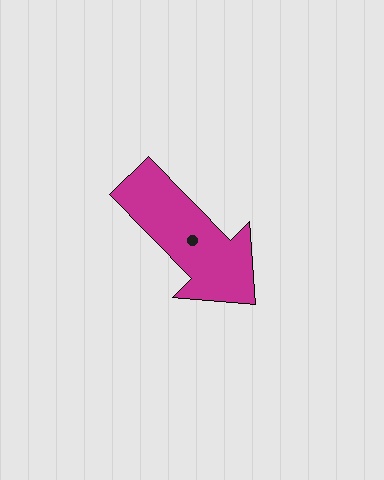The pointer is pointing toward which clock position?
Roughly 5 o'clock.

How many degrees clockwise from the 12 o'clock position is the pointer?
Approximately 136 degrees.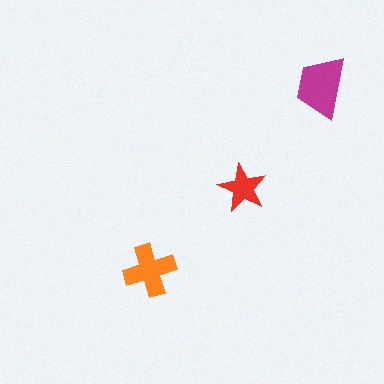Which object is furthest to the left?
The orange cross is leftmost.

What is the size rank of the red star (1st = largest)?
3rd.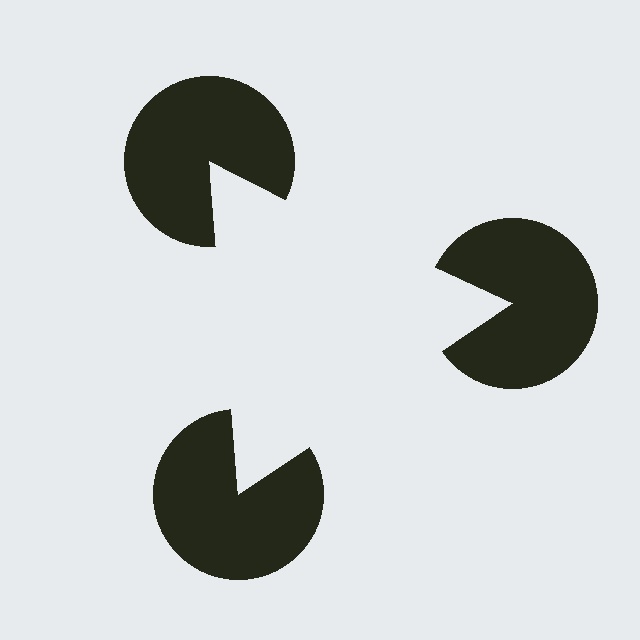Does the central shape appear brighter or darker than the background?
It typically appears slightly brighter than the background, even though no actual brightness change is drawn.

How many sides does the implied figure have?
3 sides.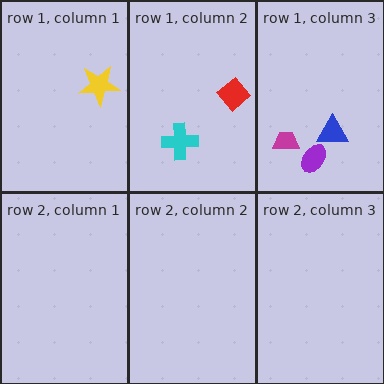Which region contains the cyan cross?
The row 1, column 2 region.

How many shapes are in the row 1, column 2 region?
2.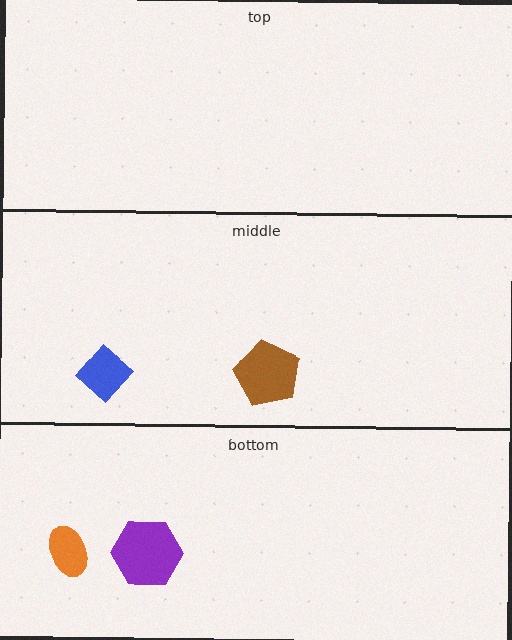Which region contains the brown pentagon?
The middle region.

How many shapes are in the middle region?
2.